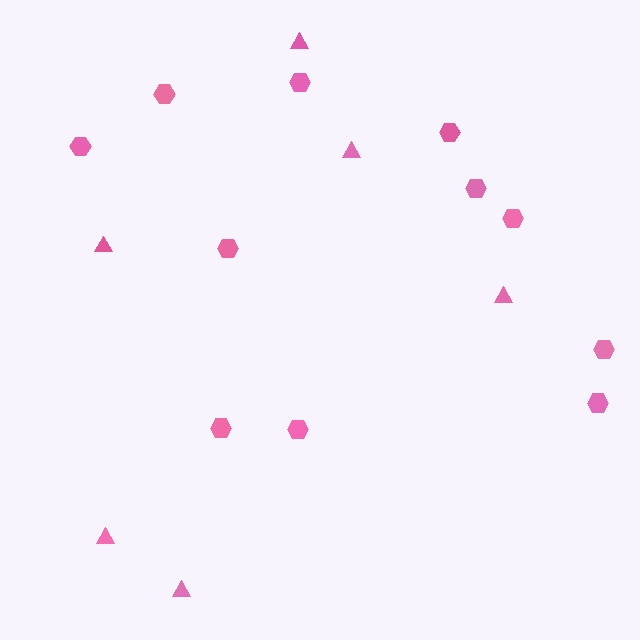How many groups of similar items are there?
There are 2 groups: one group of triangles (6) and one group of hexagons (11).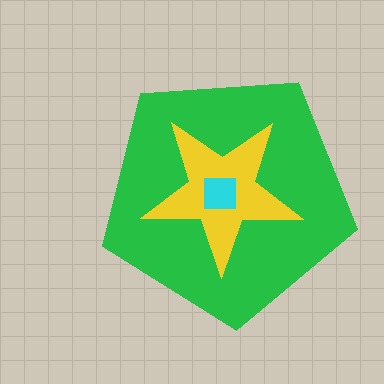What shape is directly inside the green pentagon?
The yellow star.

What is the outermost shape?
The green pentagon.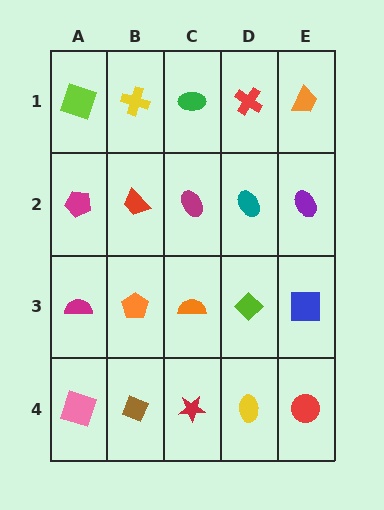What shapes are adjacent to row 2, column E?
An orange trapezoid (row 1, column E), a blue square (row 3, column E), a teal ellipse (row 2, column D).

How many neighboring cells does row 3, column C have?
4.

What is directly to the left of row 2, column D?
A magenta ellipse.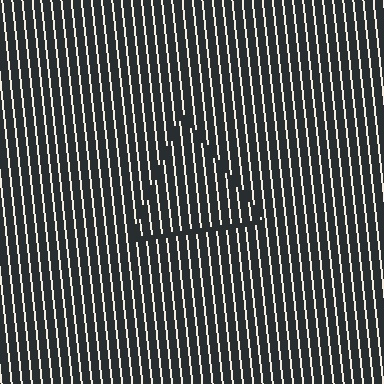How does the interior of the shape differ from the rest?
The interior of the shape contains the same grating, shifted by half a period — the contour is defined by the phase discontinuity where line-ends from the inner and outer gratings abut.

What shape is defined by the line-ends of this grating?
An illusory triangle. The interior of the shape contains the same grating, shifted by half a period — the contour is defined by the phase discontinuity where line-ends from the inner and outer gratings abut.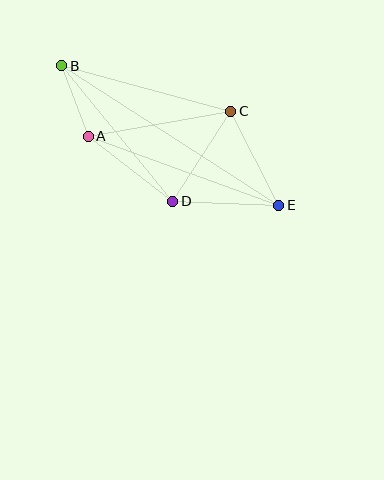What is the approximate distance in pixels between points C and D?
The distance between C and D is approximately 108 pixels.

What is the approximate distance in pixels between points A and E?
The distance between A and E is approximately 203 pixels.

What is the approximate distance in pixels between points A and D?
The distance between A and D is approximately 107 pixels.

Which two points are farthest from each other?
Points B and E are farthest from each other.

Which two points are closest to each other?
Points A and B are closest to each other.